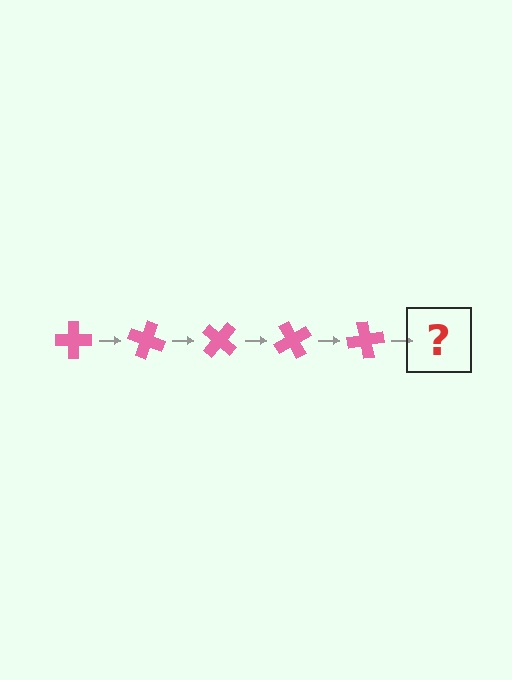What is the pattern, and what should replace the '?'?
The pattern is that the cross rotates 20 degrees each step. The '?' should be a pink cross rotated 100 degrees.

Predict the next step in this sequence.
The next step is a pink cross rotated 100 degrees.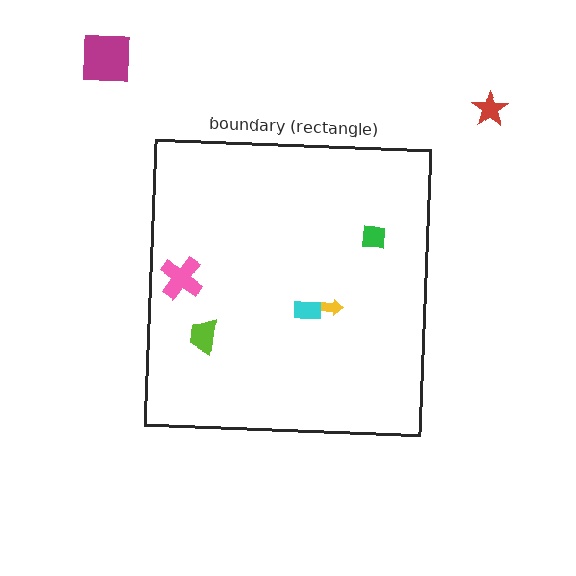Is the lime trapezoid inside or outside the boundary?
Inside.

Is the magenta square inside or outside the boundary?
Outside.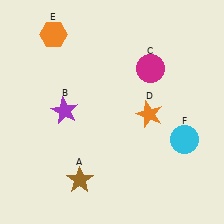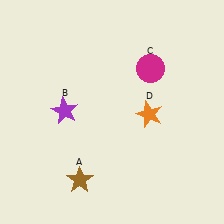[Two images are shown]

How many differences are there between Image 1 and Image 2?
There are 2 differences between the two images.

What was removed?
The orange hexagon (E), the cyan circle (F) were removed in Image 2.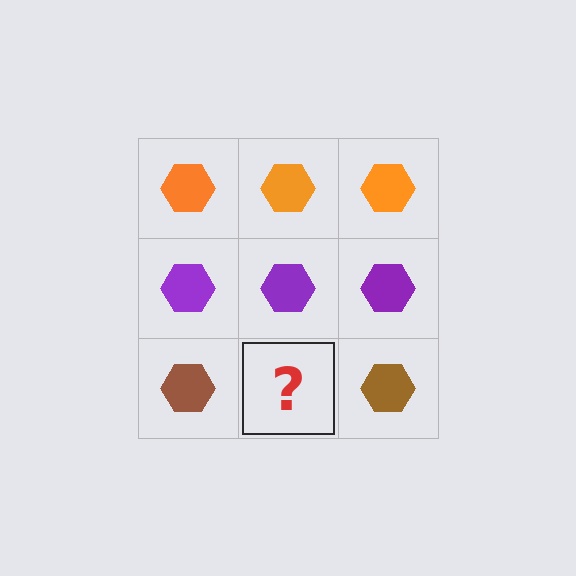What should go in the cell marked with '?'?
The missing cell should contain a brown hexagon.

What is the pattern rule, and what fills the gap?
The rule is that each row has a consistent color. The gap should be filled with a brown hexagon.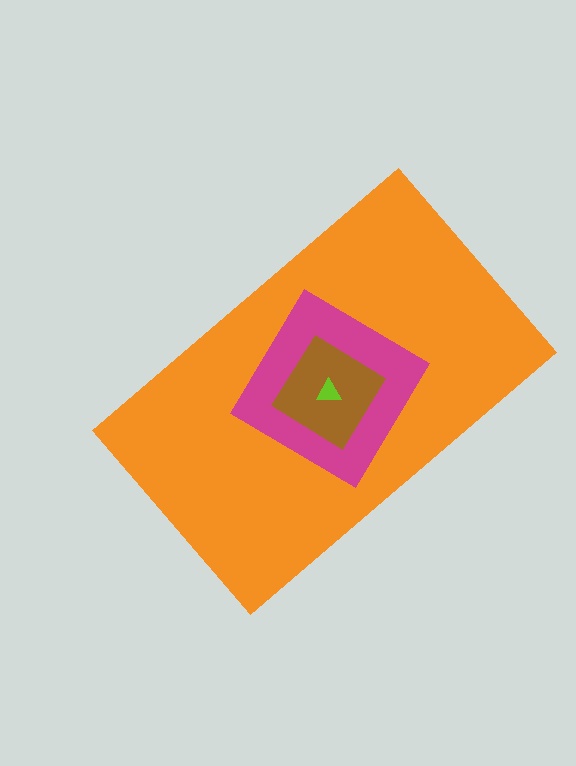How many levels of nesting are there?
4.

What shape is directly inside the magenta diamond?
The brown diamond.